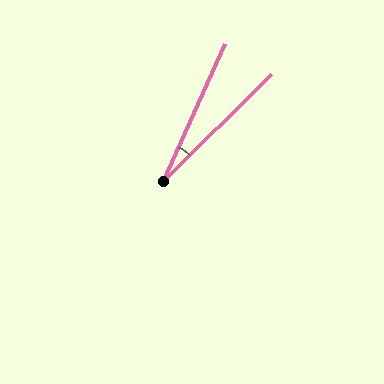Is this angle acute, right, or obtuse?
It is acute.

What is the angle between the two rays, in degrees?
Approximately 21 degrees.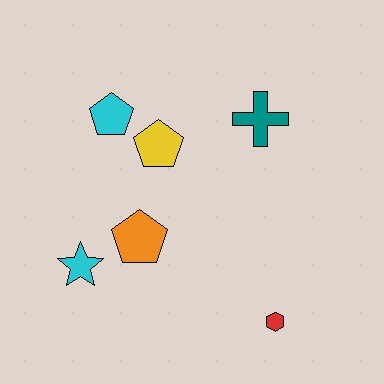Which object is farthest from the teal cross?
The cyan star is farthest from the teal cross.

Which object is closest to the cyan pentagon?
The yellow pentagon is closest to the cyan pentagon.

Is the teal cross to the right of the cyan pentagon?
Yes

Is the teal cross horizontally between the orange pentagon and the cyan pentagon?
No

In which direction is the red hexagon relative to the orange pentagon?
The red hexagon is to the right of the orange pentagon.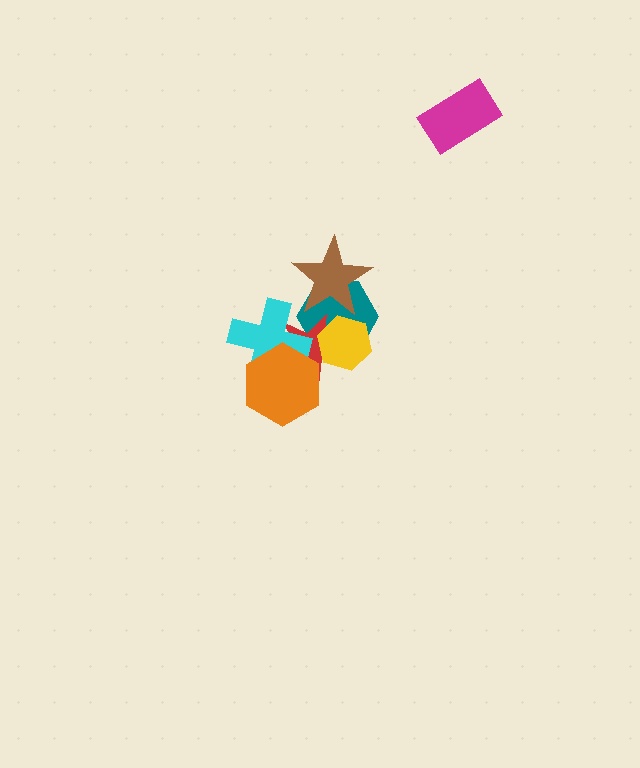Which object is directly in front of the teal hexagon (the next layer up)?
The red star is directly in front of the teal hexagon.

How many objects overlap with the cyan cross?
3 objects overlap with the cyan cross.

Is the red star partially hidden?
Yes, it is partially covered by another shape.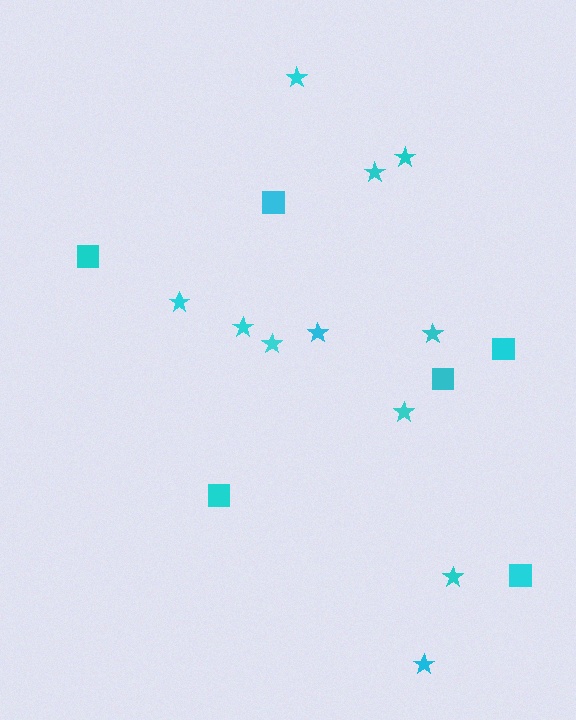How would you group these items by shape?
There are 2 groups: one group of stars (11) and one group of squares (6).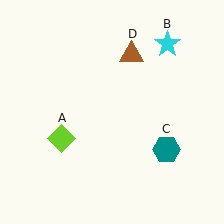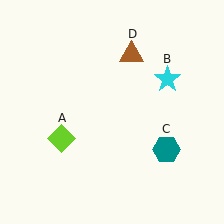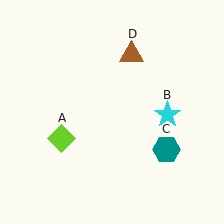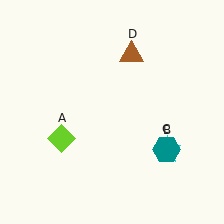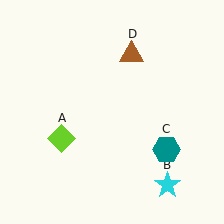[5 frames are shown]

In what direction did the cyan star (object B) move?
The cyan star (object B) moved down.